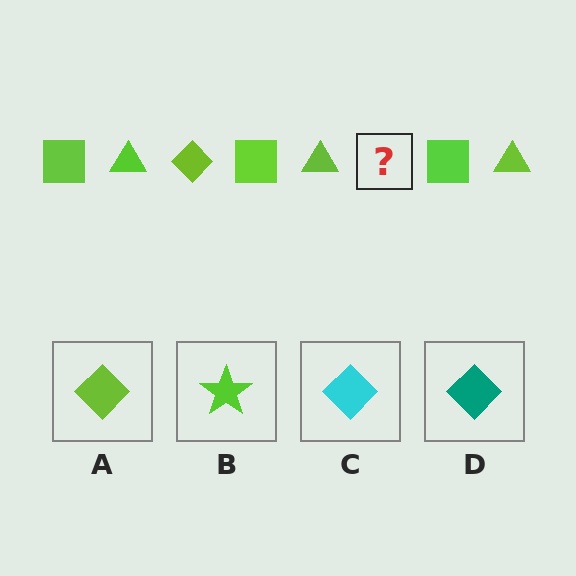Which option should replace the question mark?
Option A.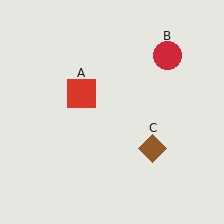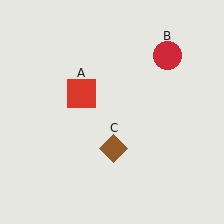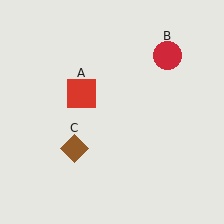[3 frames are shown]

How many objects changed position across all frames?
1 object changed position: brown diamond (object C).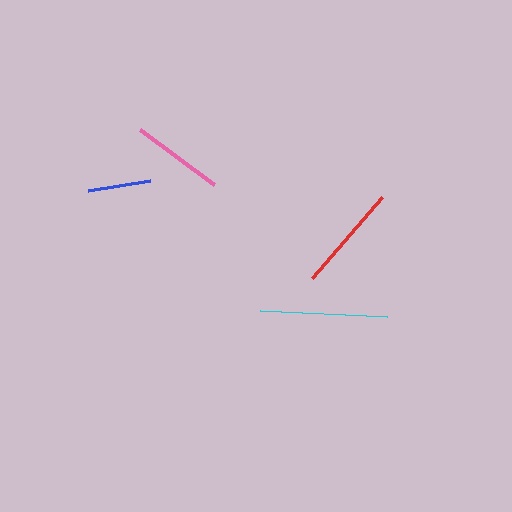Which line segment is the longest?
The cyan line is the longest at approximately 127 pixels.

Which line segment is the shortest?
The blue line is the shortest at approximately 63 pixels.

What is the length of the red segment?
The red segment is approximately 107 pixels long.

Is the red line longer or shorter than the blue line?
The red line is longer than the blue line.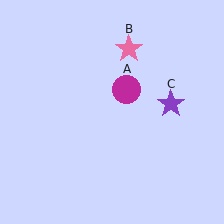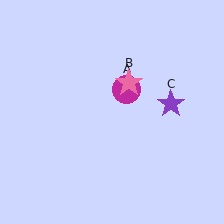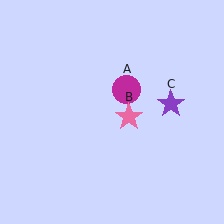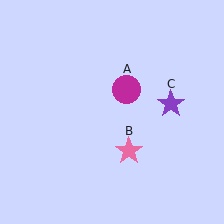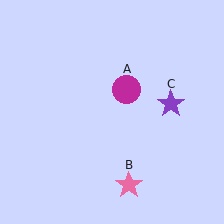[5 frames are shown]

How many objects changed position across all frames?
1 object changed position: pink star (object B).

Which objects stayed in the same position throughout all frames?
Magenta circle (object A) and purple star (object C) remained stationary.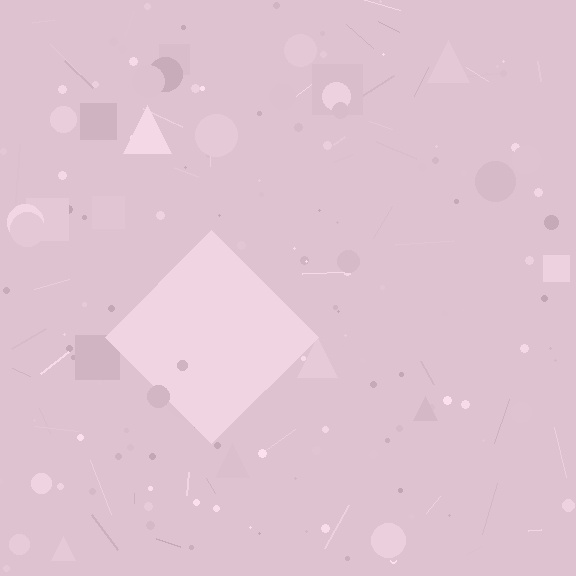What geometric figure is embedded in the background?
A diamond is embedded in the background.